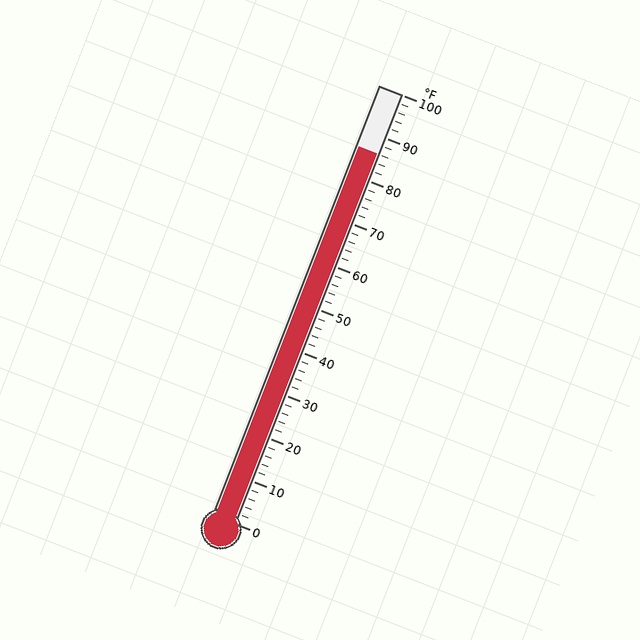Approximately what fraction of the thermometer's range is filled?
The thermometer is filled to approximately 85% of its range.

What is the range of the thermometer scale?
The thermometer scale ranges from 0°F to 100°F.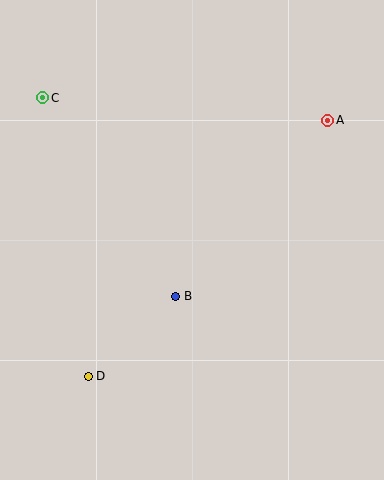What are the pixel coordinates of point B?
Point B is at (176, 296).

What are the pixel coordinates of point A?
Point A is at (328, 120).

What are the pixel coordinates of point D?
Point D is at (88, 376).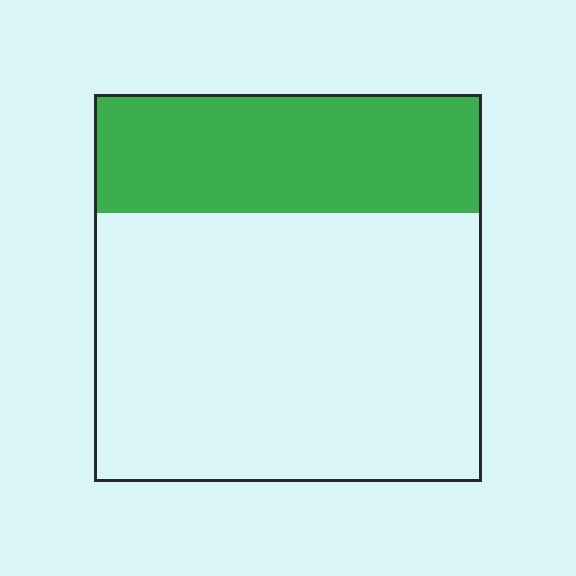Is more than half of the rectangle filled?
No.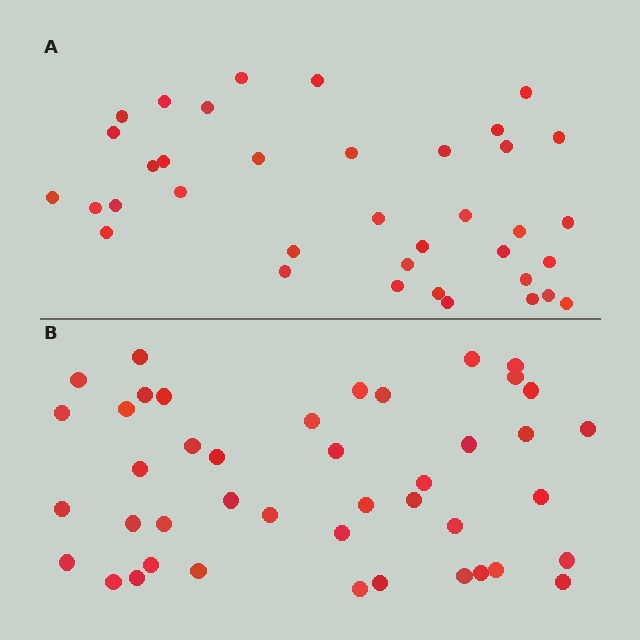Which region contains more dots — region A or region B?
Region B (the bottom region) has more dots.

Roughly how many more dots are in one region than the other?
Region B has about 6 more dots than region A.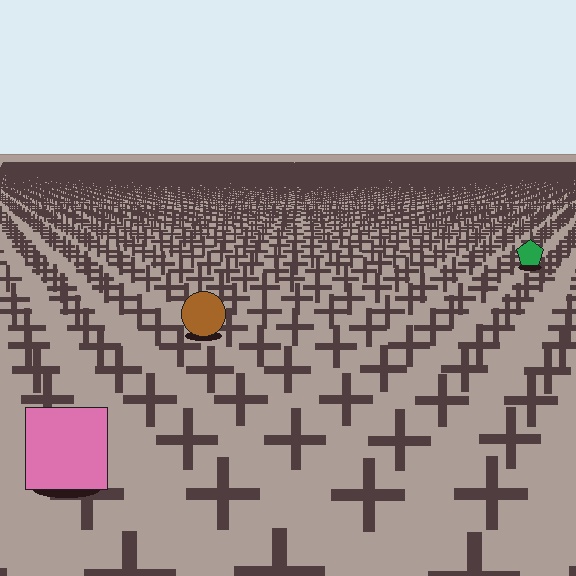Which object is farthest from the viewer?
The green pentagon is farthest from the viewer. It appears smaller and the ground texture around it is denser.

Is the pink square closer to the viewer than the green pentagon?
Yes. The pink square is closer — you can tell from the texture gradient: the ground texture is coarser near it.